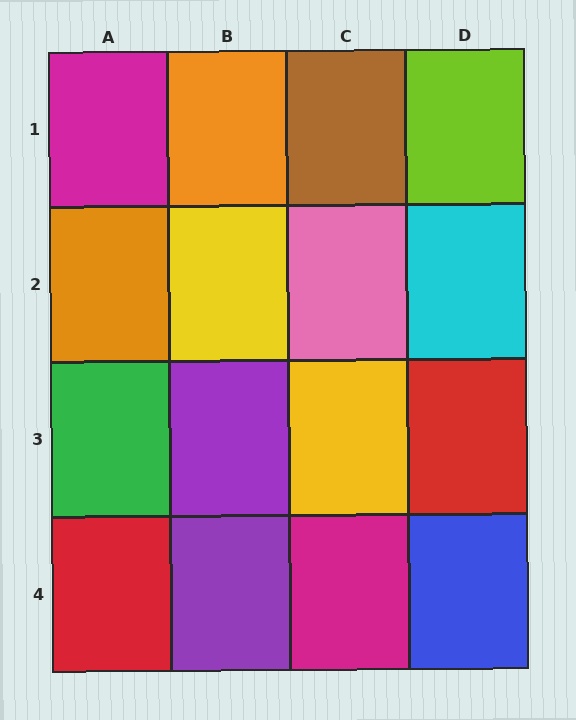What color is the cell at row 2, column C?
Pink.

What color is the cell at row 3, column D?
Red.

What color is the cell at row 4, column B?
Purple.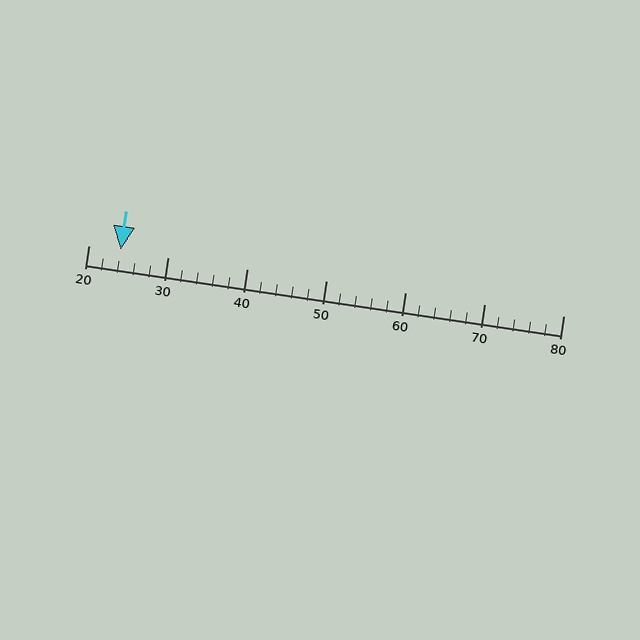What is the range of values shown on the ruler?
The ruler shows values from 20 to 80.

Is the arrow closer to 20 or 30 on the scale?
The arrow is closer to 20.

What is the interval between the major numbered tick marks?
The major tick marks are spaced 10 units apart.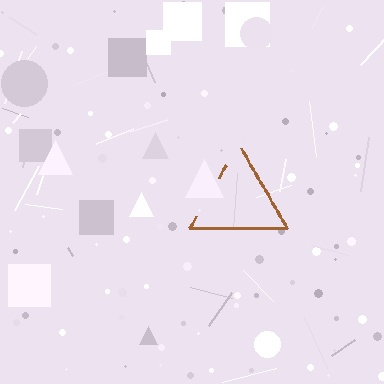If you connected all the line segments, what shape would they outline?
They would outline a triangle.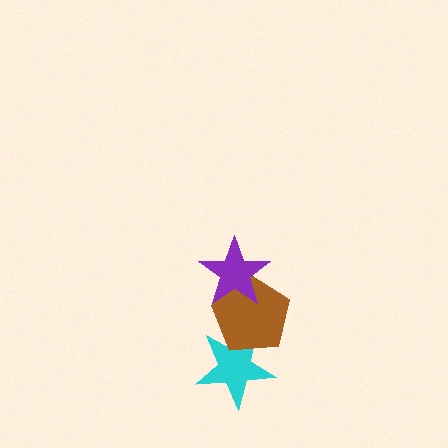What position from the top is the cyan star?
The cyan star is 3rd from the top.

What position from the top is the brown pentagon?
The brown pentagon is 2nd from the top.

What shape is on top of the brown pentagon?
The purple star is on top of the brown pentagon.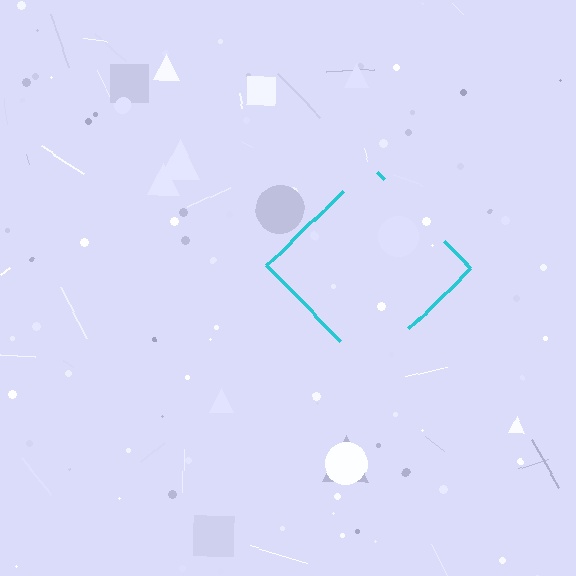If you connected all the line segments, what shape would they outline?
They would outline a diamond.